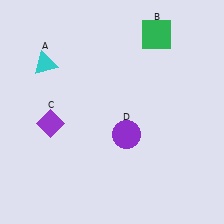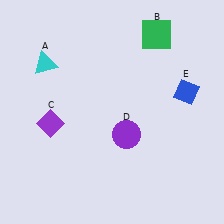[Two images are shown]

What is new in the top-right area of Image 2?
A blue diamond (E) was added in the top-right area of Image 2.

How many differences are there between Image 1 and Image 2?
There is 1 difference between the two images.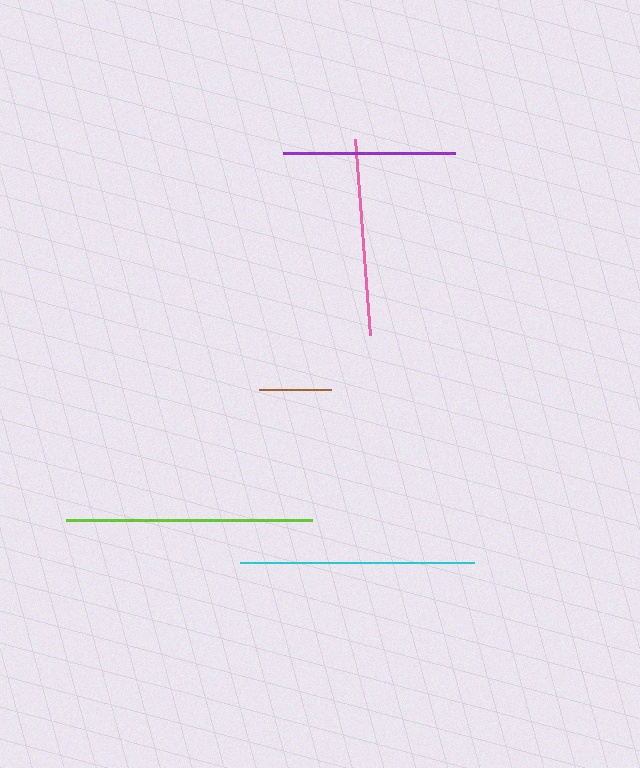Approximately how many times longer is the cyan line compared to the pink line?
The cyan line is approximately 1.2 times the length of the pink line.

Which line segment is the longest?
The lime line is the longest at approximately 246 pixels.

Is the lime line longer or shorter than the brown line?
The lime line is longer than the brown line.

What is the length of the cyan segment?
The cyan segment is approximately 234 pixels long.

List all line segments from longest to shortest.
From longest to shortest: lime, cyan, pink, purple, brown.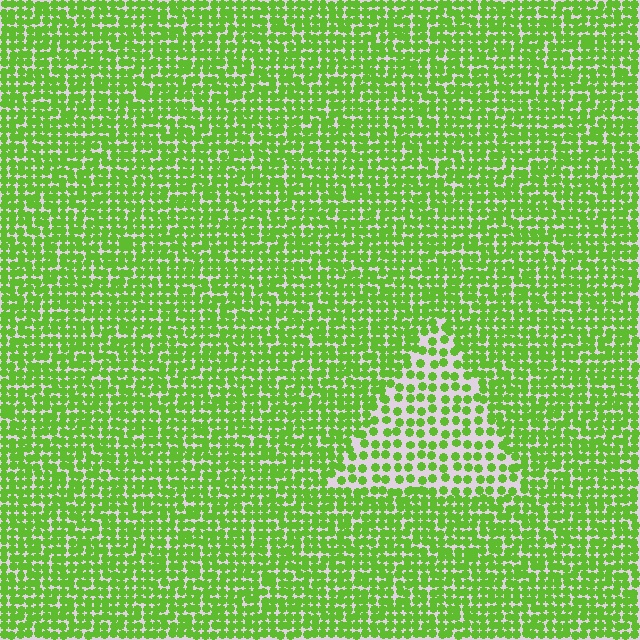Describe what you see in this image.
The image contains small lime elements arranged at two different densities. A triangle-shaped region is visible where the elements are less densely packed than the surrounding area.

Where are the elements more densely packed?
The elements are more densely packed outside the triangle boundary.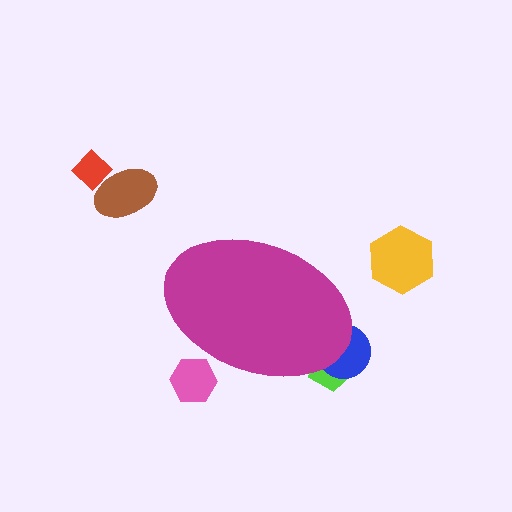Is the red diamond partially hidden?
No, the red diamond is fully visible.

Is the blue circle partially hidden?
Yes, the blue circle is partially hidden behind the magenta ellipse.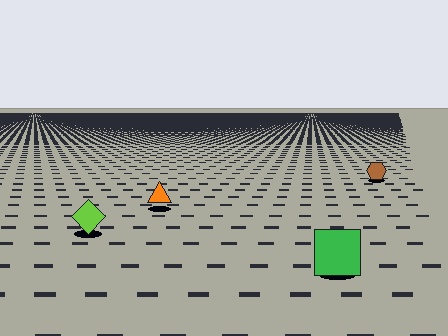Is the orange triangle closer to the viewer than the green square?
No. The green square is closer — you can tell from the texture gradient: the ground texture is coarser near it.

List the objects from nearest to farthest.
From nearest to farthest: the green square, the lime diamond, the orange triangle, the brown hexagon.